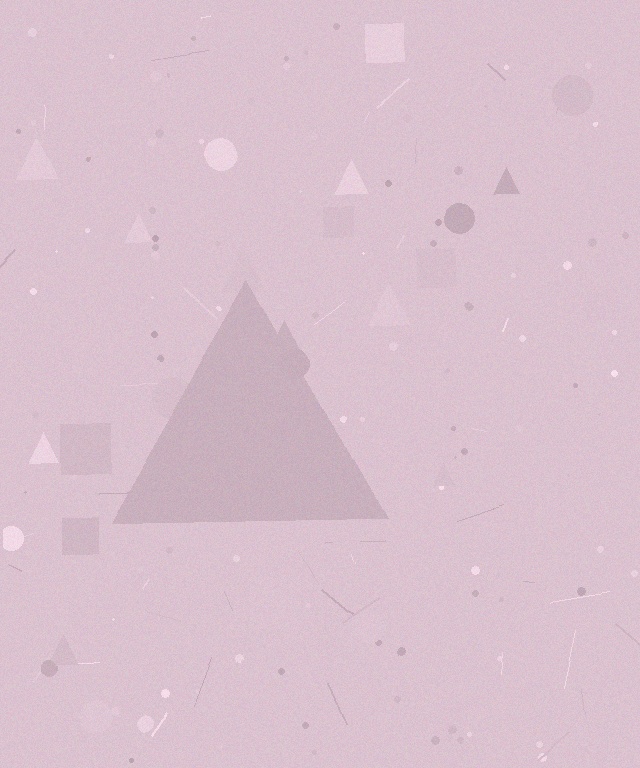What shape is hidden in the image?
A triangle is hidden in the image.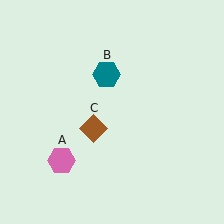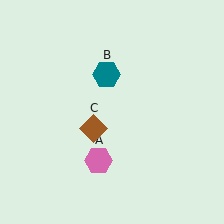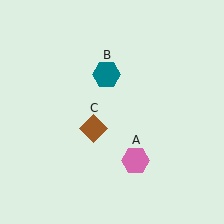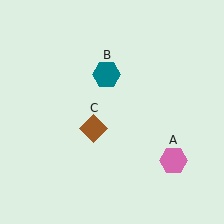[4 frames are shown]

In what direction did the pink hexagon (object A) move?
The pink hexagon (object A) moved right.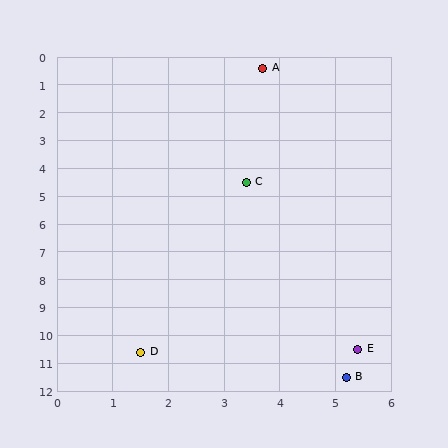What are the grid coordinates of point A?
Point A is at approximately (3.7, 0.4).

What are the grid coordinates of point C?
Point C is at approximately (3.4, 4.5).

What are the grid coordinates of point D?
Point D is at approximately (1.5, 10.6).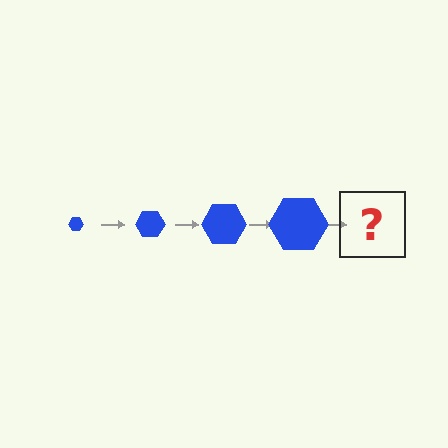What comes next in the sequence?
The next element should be a blue hexagon, larger than the previous one.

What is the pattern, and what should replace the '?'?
The pattern is that the hexagon gets progressively larger each step. The '?' should be a blue hexagon, larger than the previous one.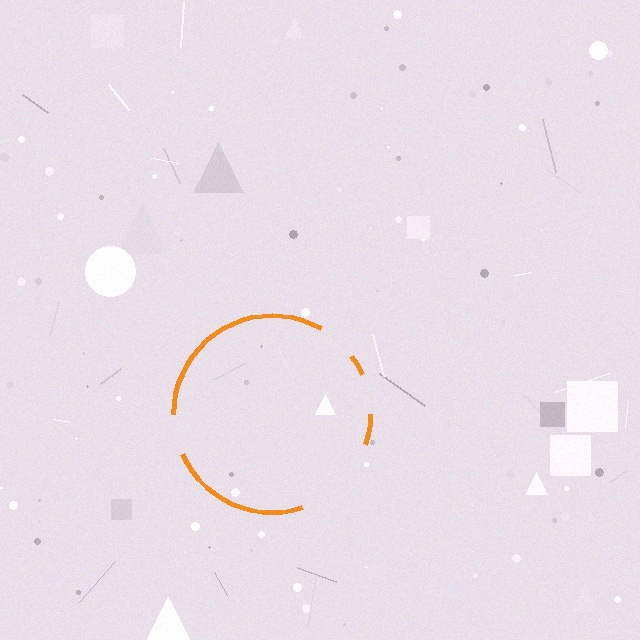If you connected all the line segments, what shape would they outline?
They would outline a circle.